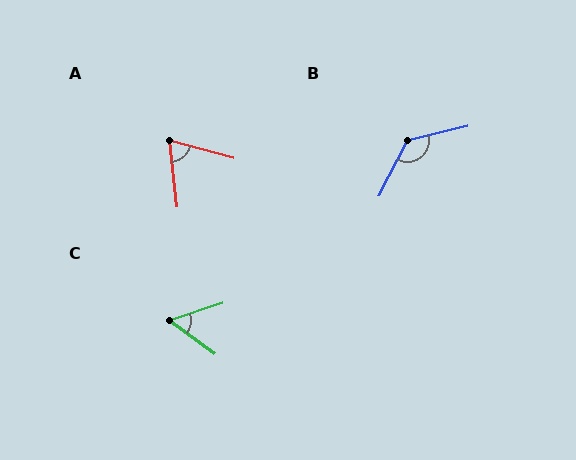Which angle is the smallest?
C, at approximately 55 degrees.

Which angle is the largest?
B, at approximately 131 degrees.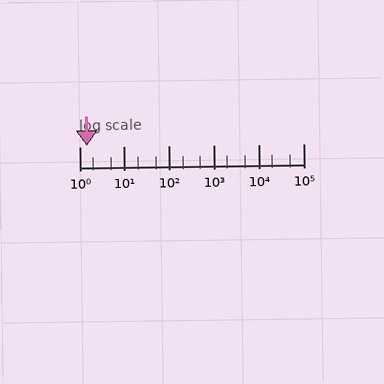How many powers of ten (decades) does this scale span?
The scale spans 5 decades, from 1 to 100000.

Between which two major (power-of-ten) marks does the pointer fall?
The pointer is between 1 and 10.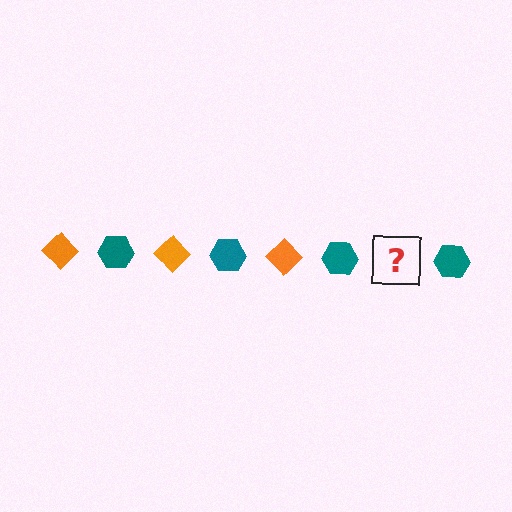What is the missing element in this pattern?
The missing element is an orange diamond.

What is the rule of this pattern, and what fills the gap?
The rule is that the pattern alternates between orange diamond and teal hexagon. The gap should be filled with an orange diamond.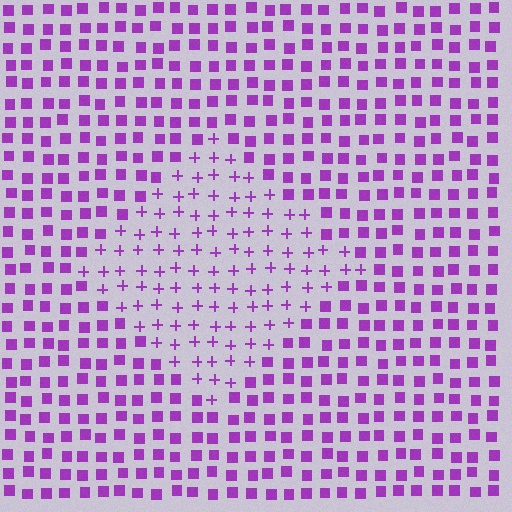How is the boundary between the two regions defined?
The boundary is defined by a change in element shape: plus signs inside vs. squares outside. All elements share the same color and spacing.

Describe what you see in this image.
The image is filled with small purple elements arranged in a uniform grid. A diamond-shaped region contains plus signs, while the surrounding area contains squares. The boundary is defined purely by the change in element shape.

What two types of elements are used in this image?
The image uses plus signs inside the diamond region and squares outside it.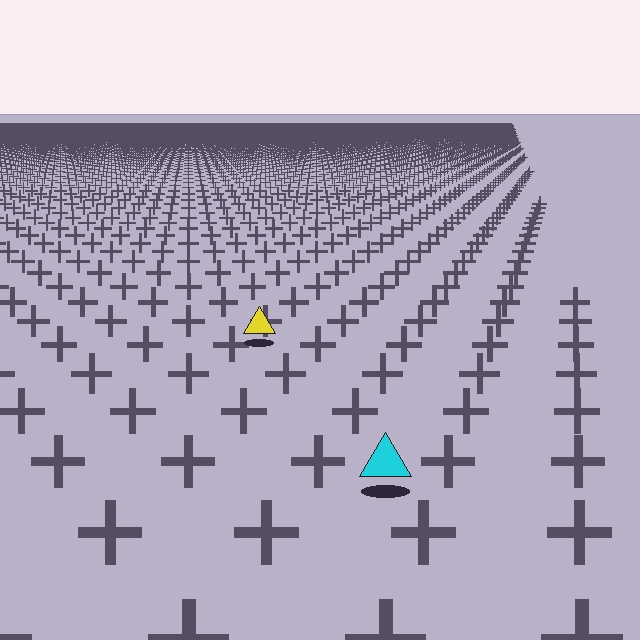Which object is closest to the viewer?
The cyan triangle is closest. The texture marks near it are larger and more spread out.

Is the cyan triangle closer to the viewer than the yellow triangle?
Yes. The cyan triangle is closer — you can tell from the texture gradient: the ground texture is coarser near it.